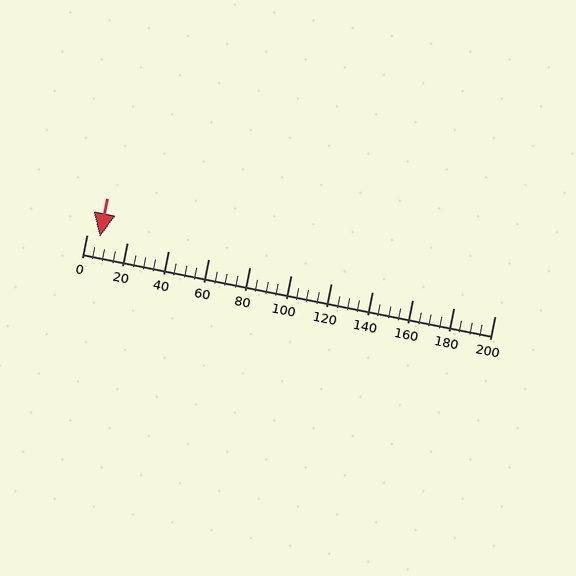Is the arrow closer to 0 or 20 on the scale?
The arrow is closer to 0.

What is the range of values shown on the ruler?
The ruler shows values from 0 to 200.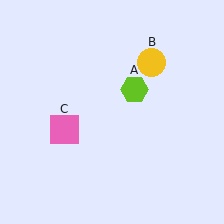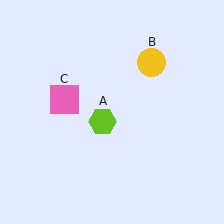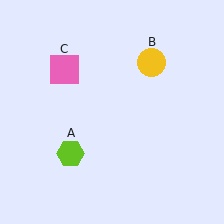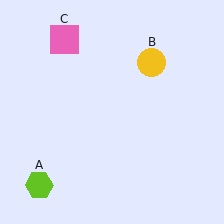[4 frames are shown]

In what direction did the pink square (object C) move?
The pink square (object C) moved up.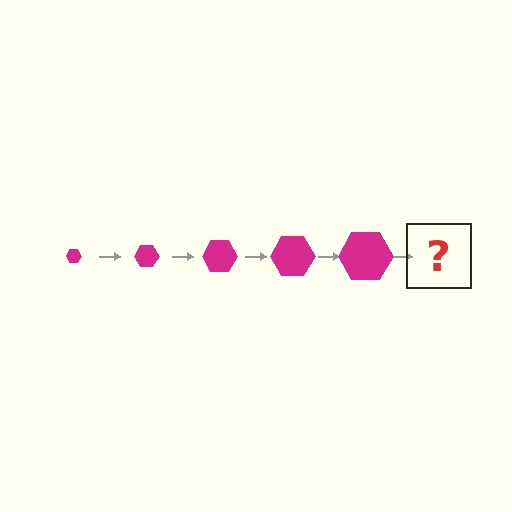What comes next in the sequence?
The next element should be a magenta hexagon, larger than the previous one.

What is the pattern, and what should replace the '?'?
The pattern is that the hexagon gets progressively larger each step. The '?' should be a magenta hexagon, larger than the previous one.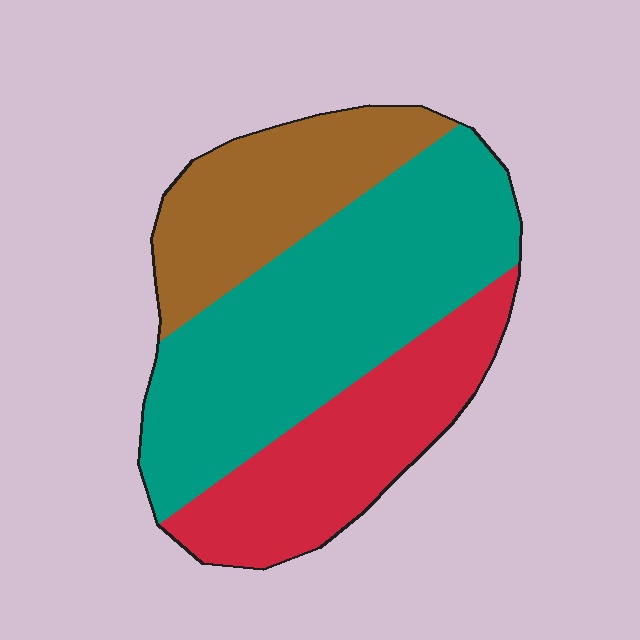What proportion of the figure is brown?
Brown covers around 25% of the figure.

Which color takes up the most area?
Teal, at roughly 50%.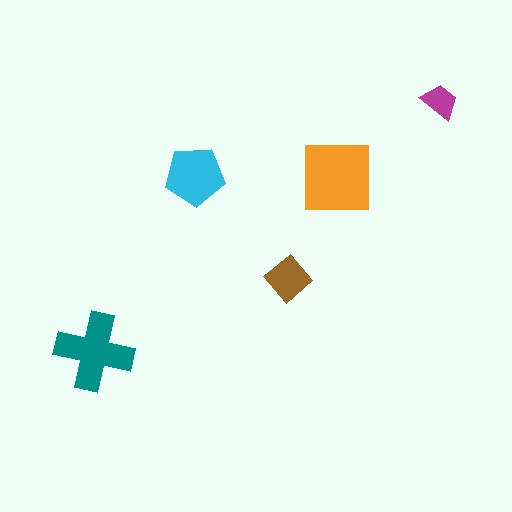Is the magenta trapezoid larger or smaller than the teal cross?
Smaller.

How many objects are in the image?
There are 5 objects in the image.